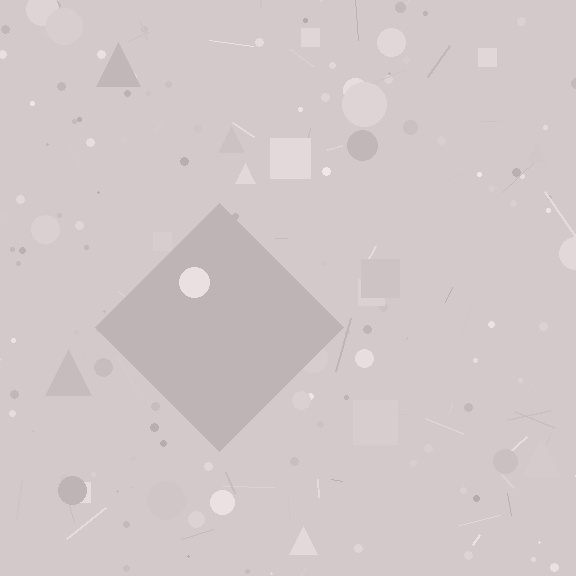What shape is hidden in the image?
A diamond is hidden in the image.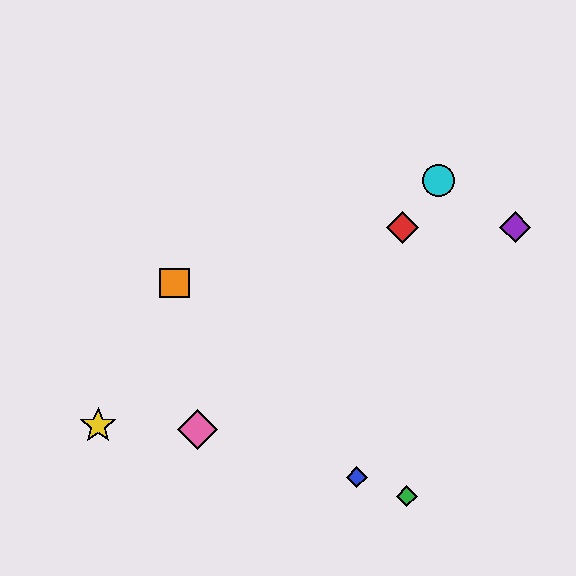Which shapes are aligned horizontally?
The red diamond, the purple diamond are aligned horizontally.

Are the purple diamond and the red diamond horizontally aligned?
Yes, both are at y≈227.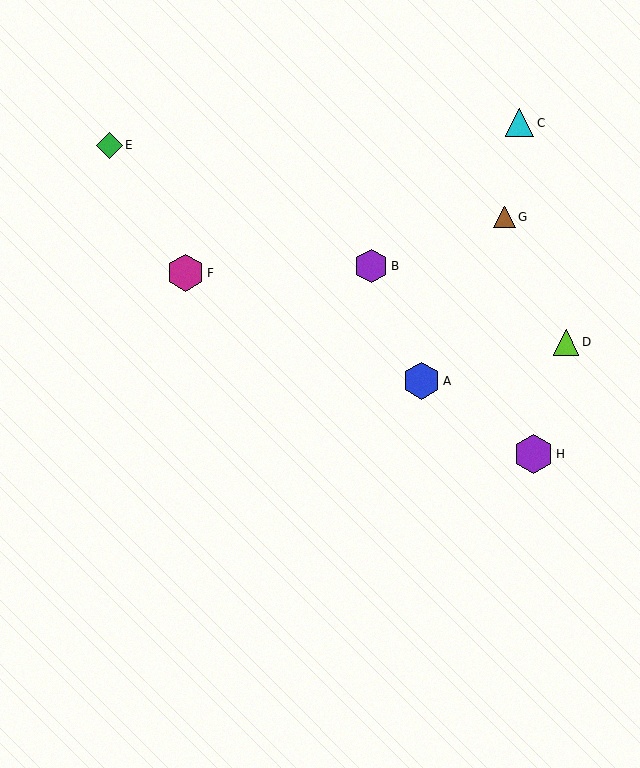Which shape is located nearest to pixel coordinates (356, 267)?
The purple hexagon (labeled B) at (371, 266) is nearest to that location.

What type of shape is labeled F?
Shape F is a magenta hexagon.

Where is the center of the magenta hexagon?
The center of the magenta hexagon is at (186, 273).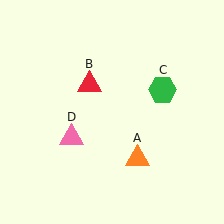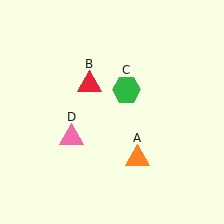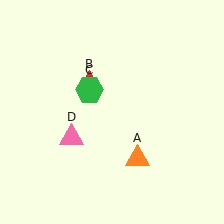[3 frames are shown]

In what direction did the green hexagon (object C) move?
The green hexagon (object C) moved left.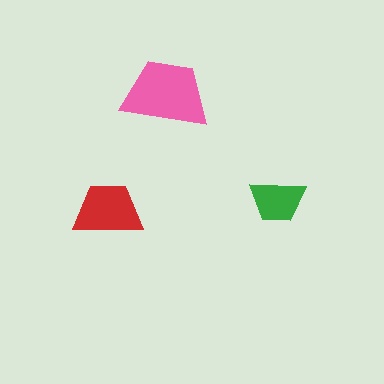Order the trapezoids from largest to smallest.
the pink one, the red one, the green one.